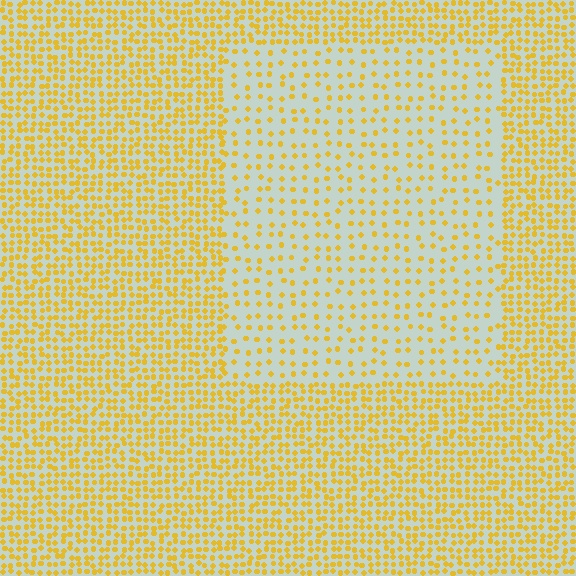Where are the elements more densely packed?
The elements are more densely packed outside the rectangle boundary.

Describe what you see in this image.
The image contains small yellow elements arranged at two different densities. A rectangle-shaped region is visible where the elements are less densely packed than the surrounding area.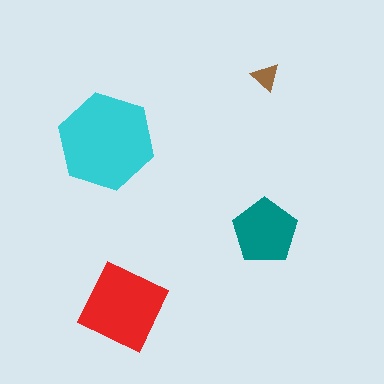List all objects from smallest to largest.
The brown triangle, the teal pentagon, the red square, the cyan hexagon.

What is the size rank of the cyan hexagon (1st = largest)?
1st.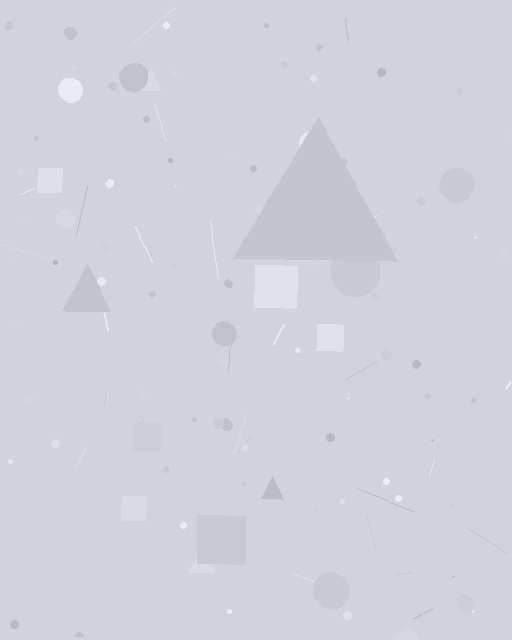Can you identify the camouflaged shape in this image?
The camouflaged shape is a triangle.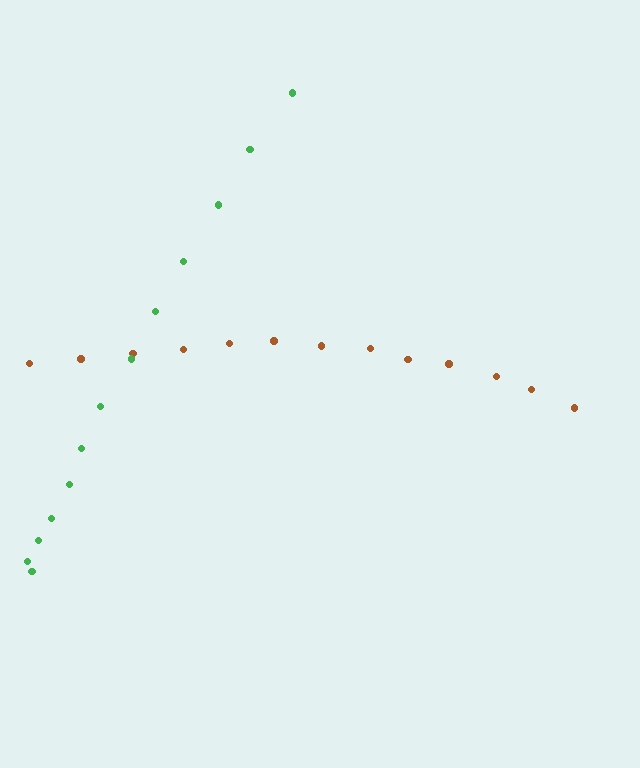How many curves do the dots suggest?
There are 2 distinct paths.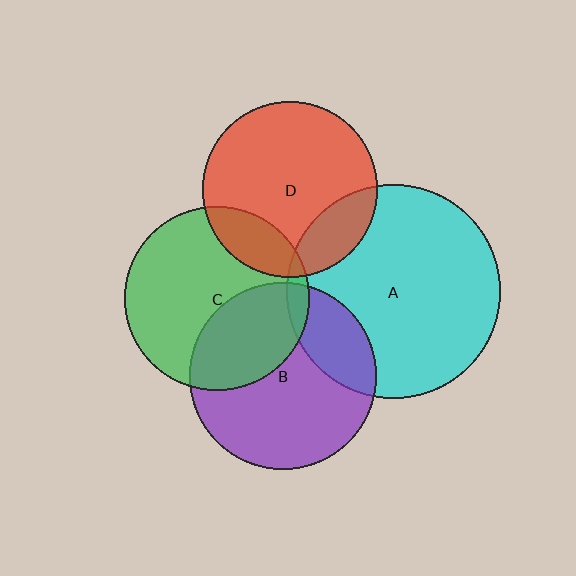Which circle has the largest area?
Circle A (cyan).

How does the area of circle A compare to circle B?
Approximately 1.3 times.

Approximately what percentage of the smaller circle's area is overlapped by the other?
Approximately 5%.